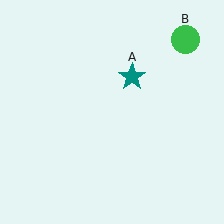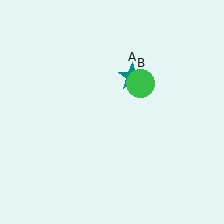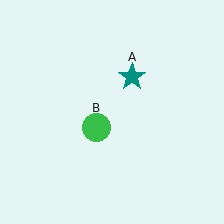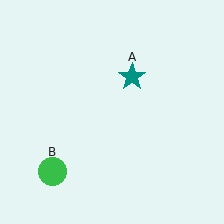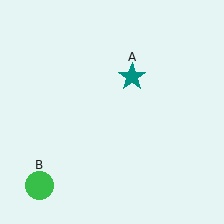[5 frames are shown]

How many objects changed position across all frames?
1 object changed position: green circle (object B).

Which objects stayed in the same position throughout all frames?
Teal star (object A) remained stationary.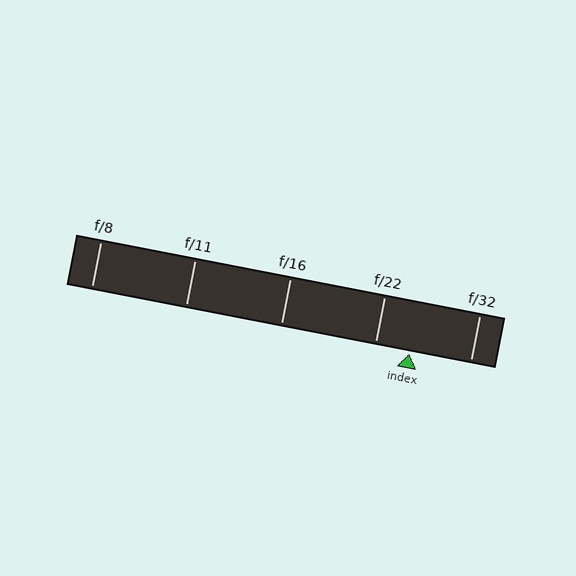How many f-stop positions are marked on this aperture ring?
There are 5 f-stop positions marked.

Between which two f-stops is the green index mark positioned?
The index mark is between f/22 and f/32.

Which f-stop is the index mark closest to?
The index mark is closest to f/22.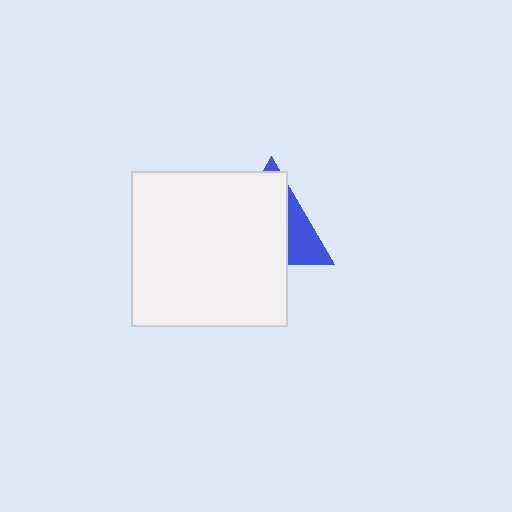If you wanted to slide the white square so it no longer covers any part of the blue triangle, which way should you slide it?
Slide it toward the lower-left — that is the most direct way to separate the two shapes.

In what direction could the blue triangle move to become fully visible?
The blue triangle could move toward the upper-right. That would shift it out from behind the white square entirely.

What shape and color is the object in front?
The object in front is a white square.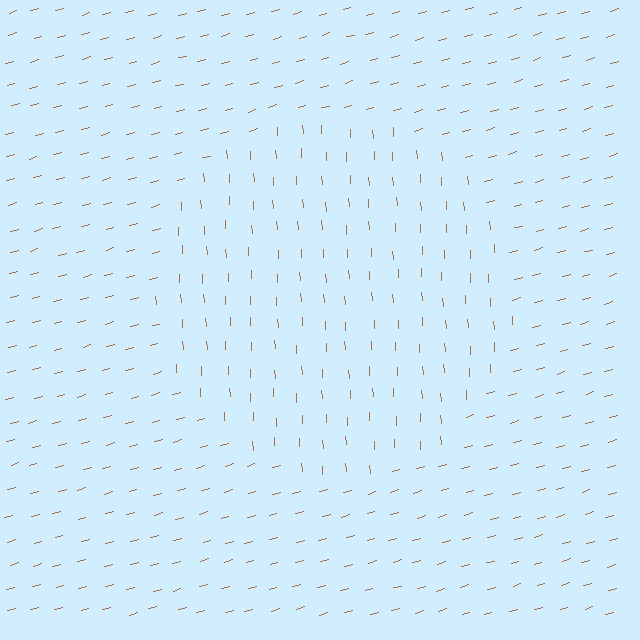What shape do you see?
I see a circle.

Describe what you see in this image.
The image is filled with small brown line segments. A circle region in the image has lines oriented differently from the surrounding lines, creating a visible texture boundary.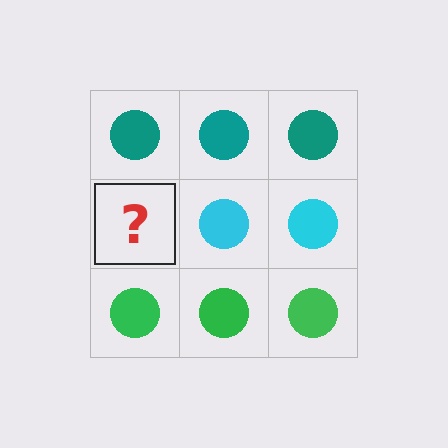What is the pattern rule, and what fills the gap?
The rule is that each row has a consistent color. The gap should be filled with a cyan circle.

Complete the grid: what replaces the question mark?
The question mark should be replaced with a cyan circle.